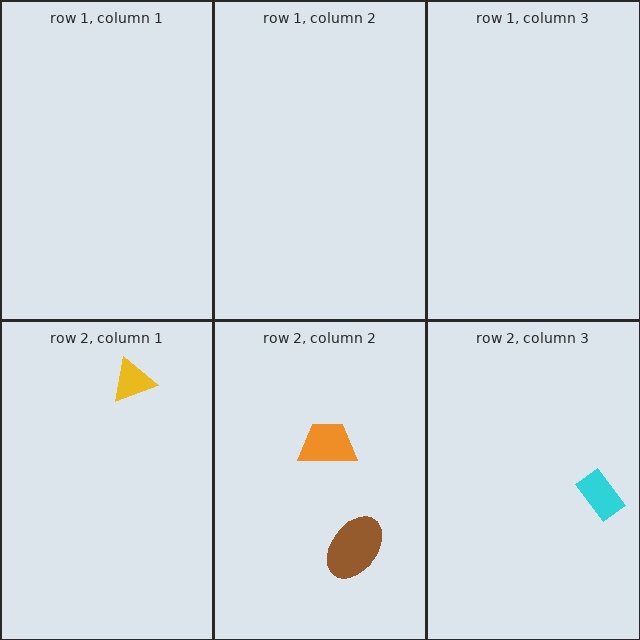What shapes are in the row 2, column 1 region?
The yellow triangle.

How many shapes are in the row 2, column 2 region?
2.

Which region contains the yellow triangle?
The row 2, column 1 region.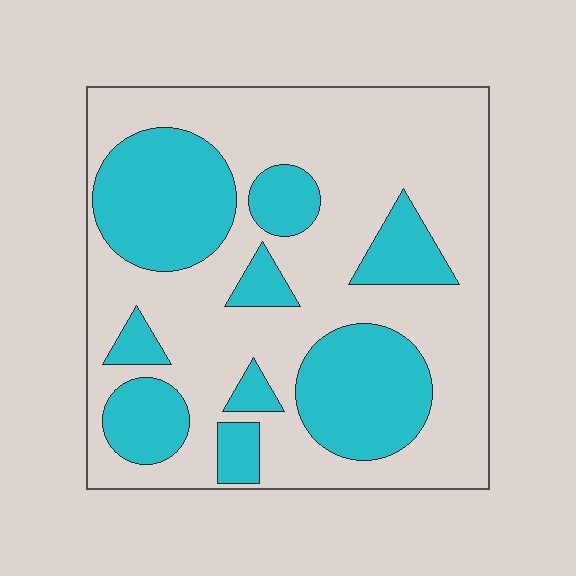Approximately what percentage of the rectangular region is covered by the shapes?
Approximately 35%.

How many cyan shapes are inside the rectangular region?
9.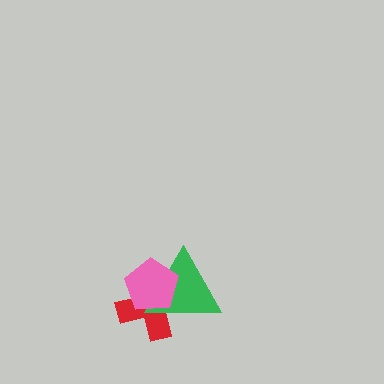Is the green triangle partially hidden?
Yes, it is partially covered by another shape.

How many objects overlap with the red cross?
2 objects overlap with the red cross.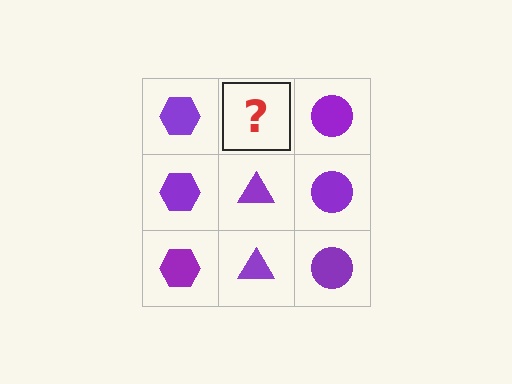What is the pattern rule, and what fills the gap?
The rule is that each column has a consistent shape. The gap should be filled with a purple triangle.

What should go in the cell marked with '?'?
The missing cell should contain a purple triangle.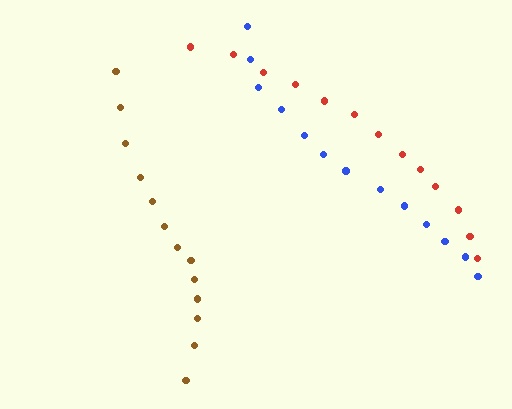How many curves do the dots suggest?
There are 3 distinct paths.